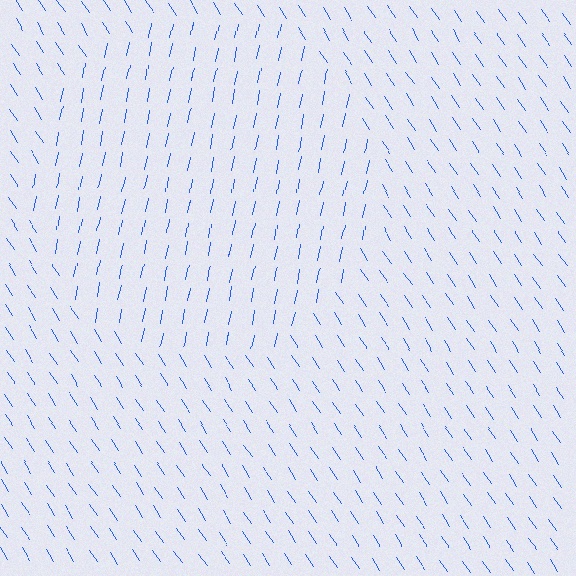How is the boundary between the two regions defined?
The boundary is defined purely by a change in line orientation (approximately 45 degrees difference). All lines are the same color and thickness.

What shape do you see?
I see a circle.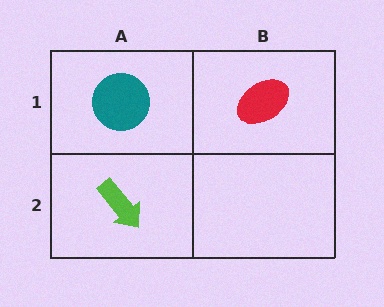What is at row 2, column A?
A lime arrow.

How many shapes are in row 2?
1 shape.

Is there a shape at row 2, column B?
No, that cell is empty.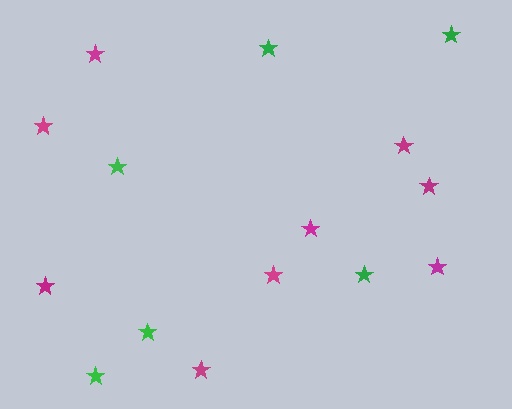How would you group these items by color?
There are 2 groups: one group of magenta stars (9) and one group of green stars (6).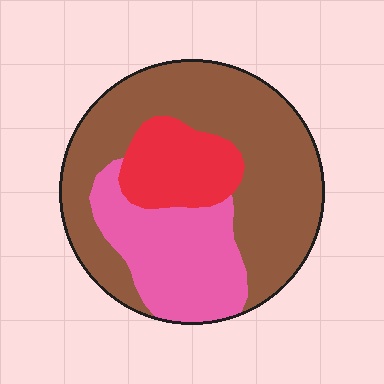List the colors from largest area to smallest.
From largest to smallest: brown, pink, red.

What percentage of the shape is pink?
Pink takes up between a sixth and a third of the shape.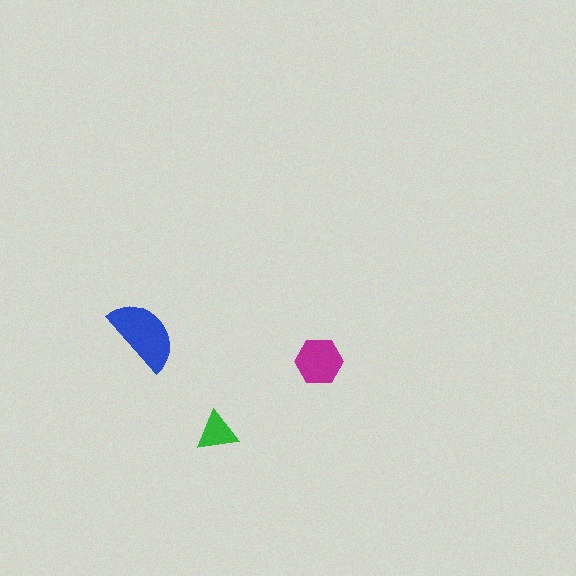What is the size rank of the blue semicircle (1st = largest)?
1st.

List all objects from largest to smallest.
The blue semicircle, the magenta hexagon, the green triangle.